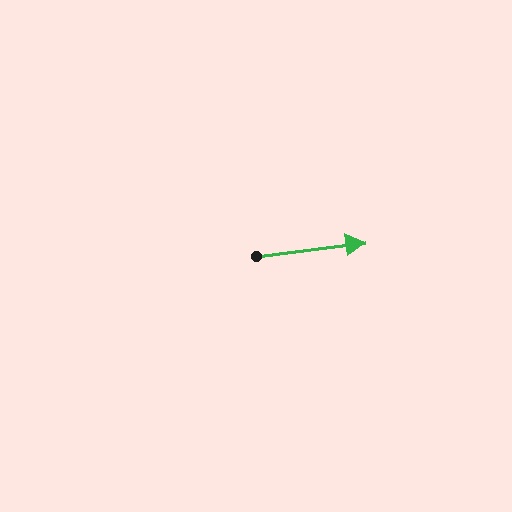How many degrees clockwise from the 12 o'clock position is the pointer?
Approximately 83 degrees.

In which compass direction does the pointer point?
East.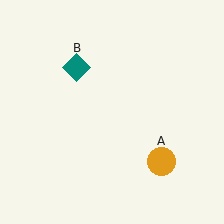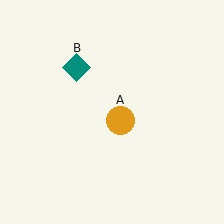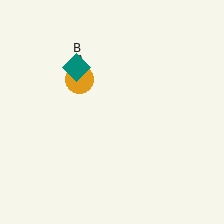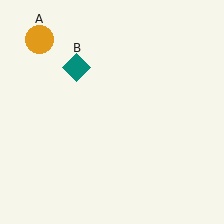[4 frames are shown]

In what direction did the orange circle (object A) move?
The orange circle (object A) moved up and to the left.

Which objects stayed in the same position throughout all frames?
Teal diamond (object B) remained stationary.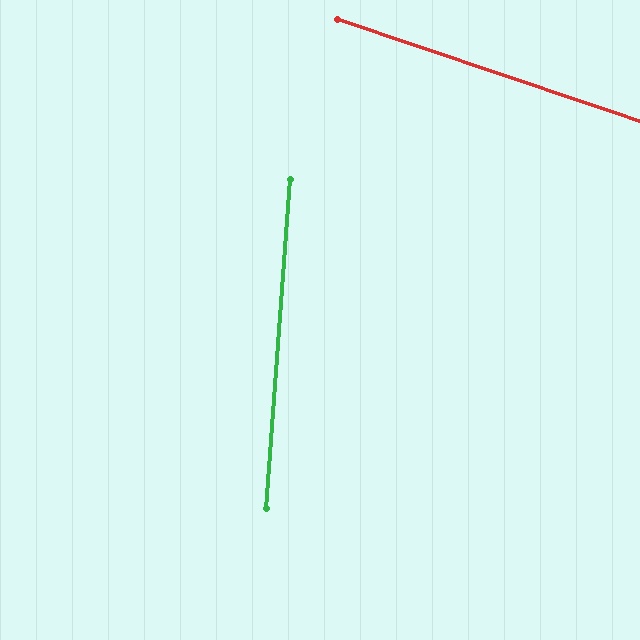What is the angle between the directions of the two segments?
Approximately 76 degrees.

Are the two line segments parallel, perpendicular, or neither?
Neither parallel nor perpendicular — they differ by about 76°.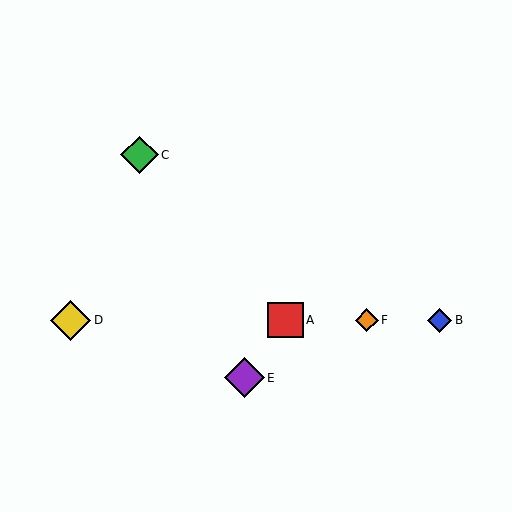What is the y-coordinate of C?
Object C is at y≈155.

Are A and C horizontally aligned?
No, A is at y≈320 and C is at y≈155.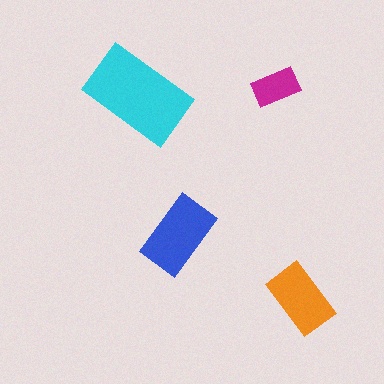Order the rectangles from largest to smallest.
the cyan one, the blue one, the orange one, the magenta one.